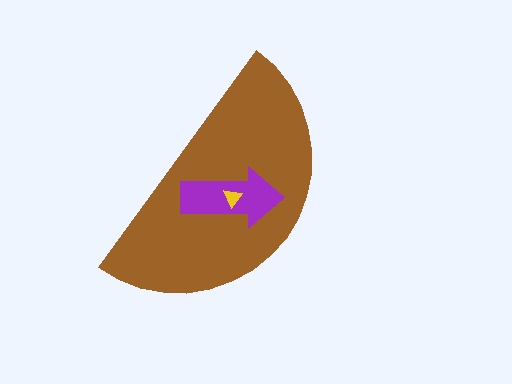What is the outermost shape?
The brown semicircle.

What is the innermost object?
The yellow triangle.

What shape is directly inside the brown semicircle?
The purple arrow.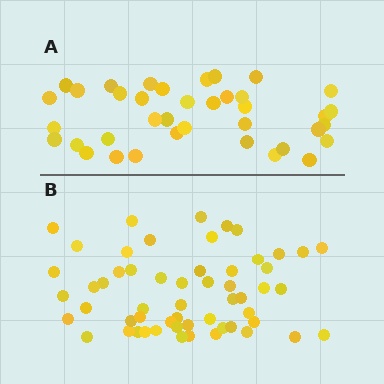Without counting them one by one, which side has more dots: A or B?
Region B (the bottom region) has more dots.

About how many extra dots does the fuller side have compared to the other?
Region B has approximately 20 more dots than region A.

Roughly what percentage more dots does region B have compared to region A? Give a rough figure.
About 45% more.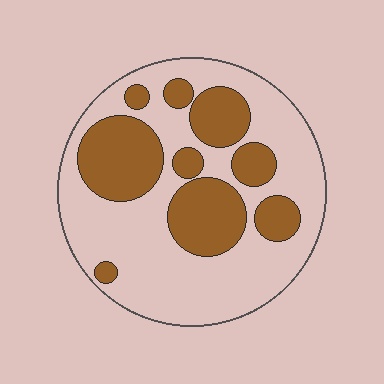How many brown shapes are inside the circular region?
9.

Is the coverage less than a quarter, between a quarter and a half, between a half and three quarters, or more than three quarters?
Between a quarter and a half.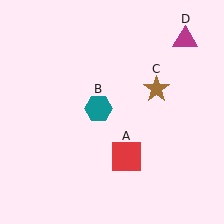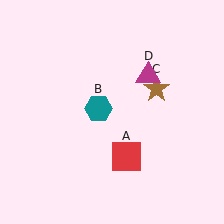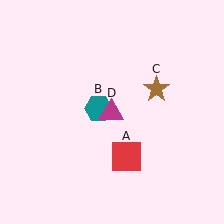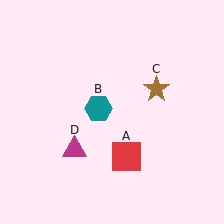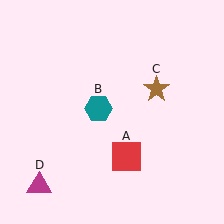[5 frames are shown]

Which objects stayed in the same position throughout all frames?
Red square (object A) and teal hexagon (object B) and brown star (object C) remained stationary.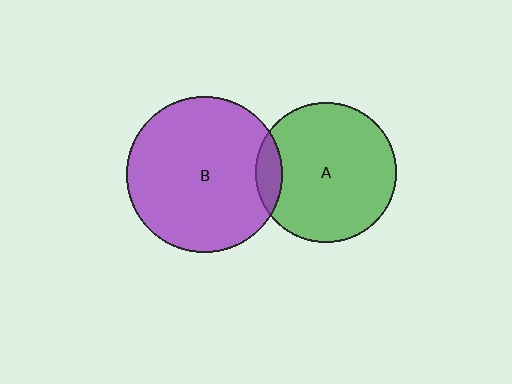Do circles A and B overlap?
Yes.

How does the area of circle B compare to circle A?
Approximately 1.2 times.